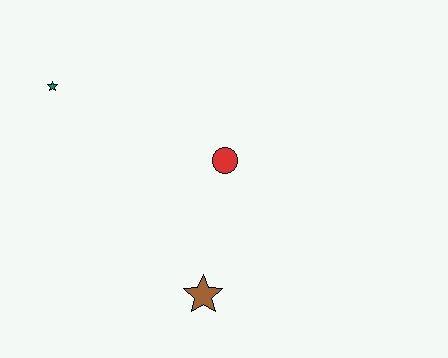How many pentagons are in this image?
There are no pentagons.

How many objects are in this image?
There are 3 objects.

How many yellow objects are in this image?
There are no yellow objects.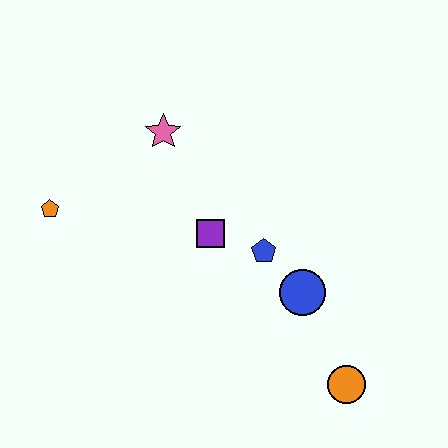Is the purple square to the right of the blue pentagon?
No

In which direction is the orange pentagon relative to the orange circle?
The orange pentagon is to the left of the orange circle.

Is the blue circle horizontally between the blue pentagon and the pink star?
No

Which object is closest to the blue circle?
The blue pentagon is closest to the blue circle.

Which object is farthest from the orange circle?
The orange pentagon is farthest from the orange circle.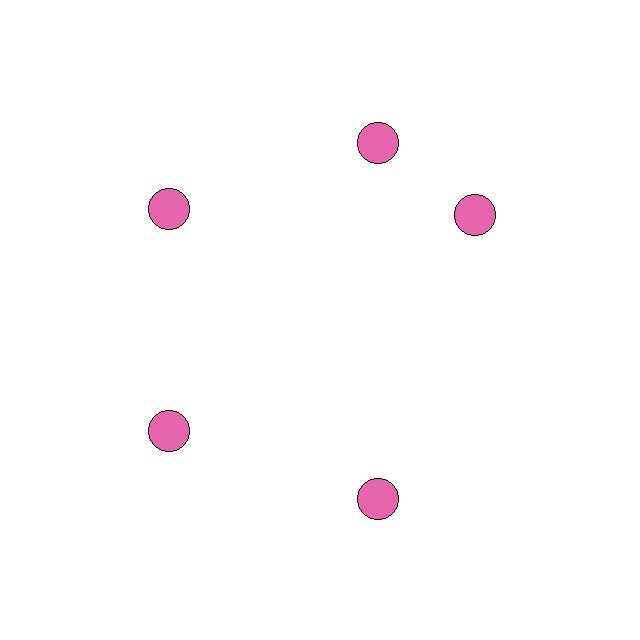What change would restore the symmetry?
The symmetry would be restored by rotating it back into even spacing with its neighbors so that all 5 circles sit at equal angles and equal distance from the center.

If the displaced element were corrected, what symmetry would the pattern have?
It would have 5-fold rotational symmetry — the pattern would map onto itself every 72 degrees.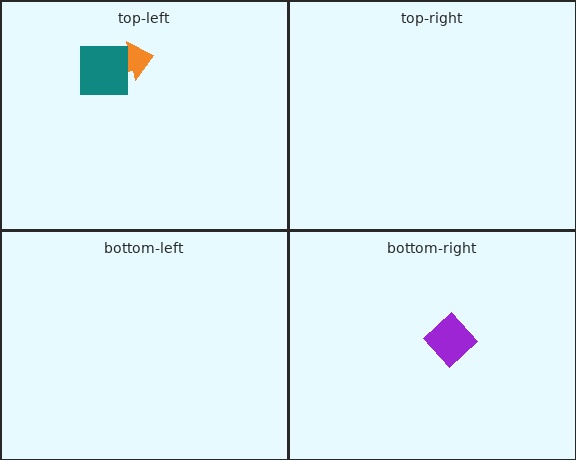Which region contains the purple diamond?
The bottom-right region.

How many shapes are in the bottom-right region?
1.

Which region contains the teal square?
The top-left region.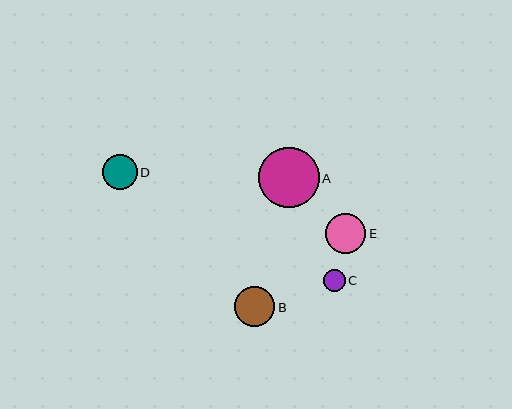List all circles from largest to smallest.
From largest to smallest: A, B, E, D, C.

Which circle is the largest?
Circle A is the largest with a size of approximately 60 pixels.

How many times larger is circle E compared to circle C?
Circle E is approximately 1.8 times the size of circle C.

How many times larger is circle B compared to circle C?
Circle B is approximately 1.8 times the size of circle C.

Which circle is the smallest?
Circle C is the smallest with a size of approximately 22 pixels.